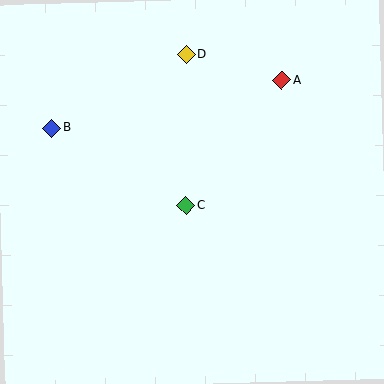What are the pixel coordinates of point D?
Point D is at (187, 55).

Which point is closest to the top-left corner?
Point B is closest to the top-left corner.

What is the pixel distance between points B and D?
The distance between B and D is 154 pixels.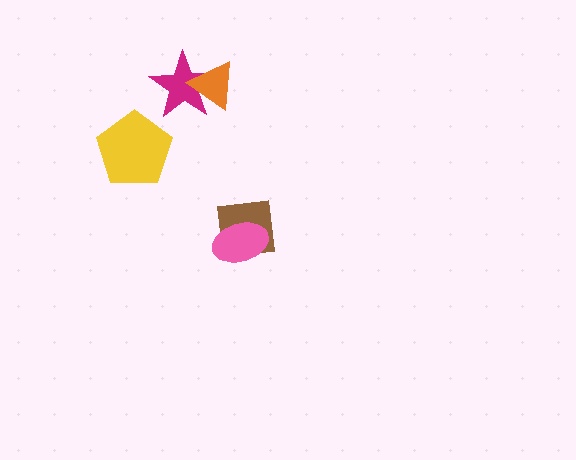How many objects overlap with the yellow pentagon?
0 objects overlap with the yellow pentagon.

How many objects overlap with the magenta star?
1 object overlaps with the magenta star.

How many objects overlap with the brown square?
1 object overlaps with the brown square.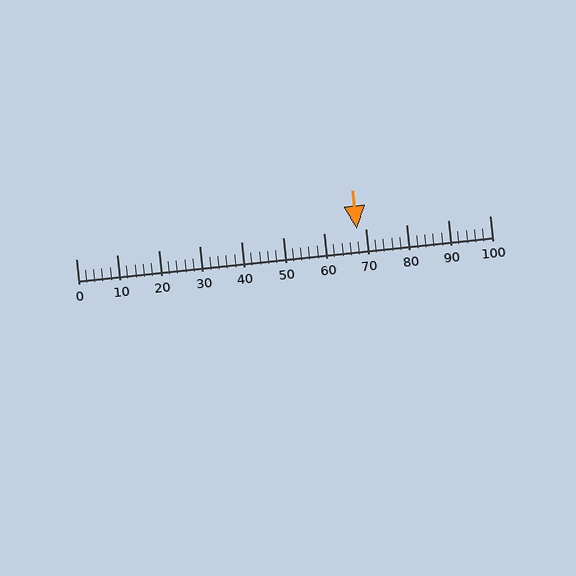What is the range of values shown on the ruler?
The ruler shows values from 0 to 100.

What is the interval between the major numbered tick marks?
The major tick marks are spaced 10 units apart.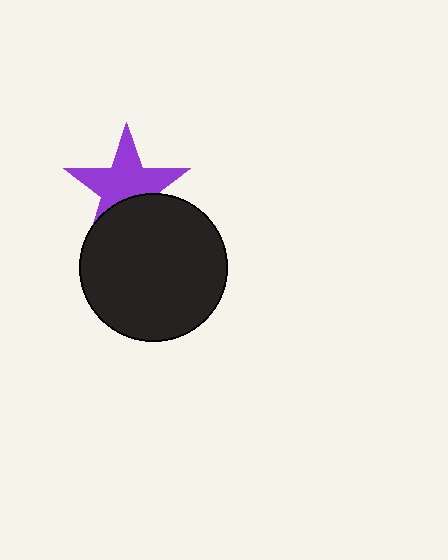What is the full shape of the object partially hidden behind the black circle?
The partially hidden object is a purple star.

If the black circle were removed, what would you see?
You would see the complete purple star.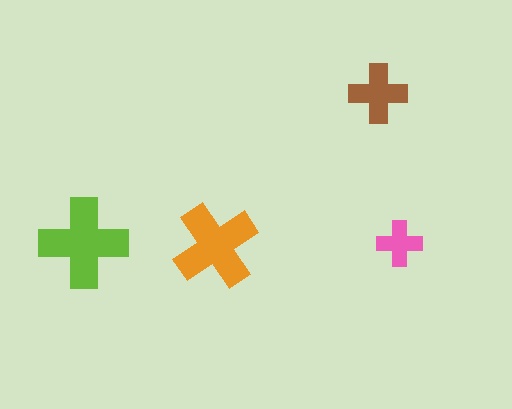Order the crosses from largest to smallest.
the lime one, the orange one, the brown one, the pink one.